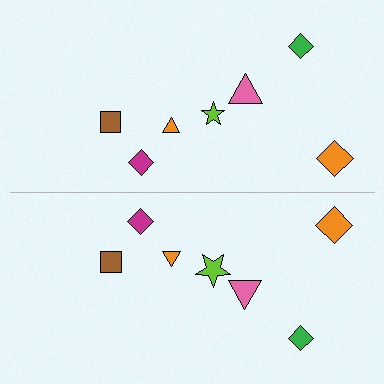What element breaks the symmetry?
The lime star on the bottom side has a different size than its mirror counterpart.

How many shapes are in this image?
There are 14 shapes in this image.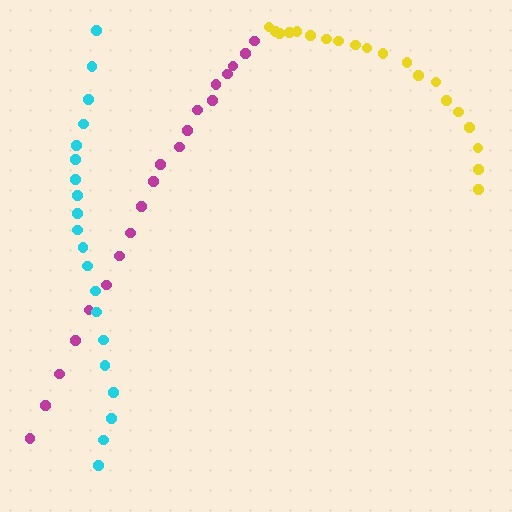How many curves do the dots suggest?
There are 3 distinct paths.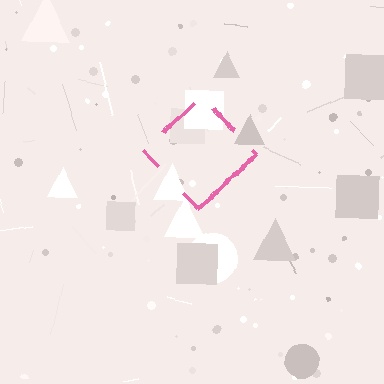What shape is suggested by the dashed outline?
The dashed outline suggests a diamond.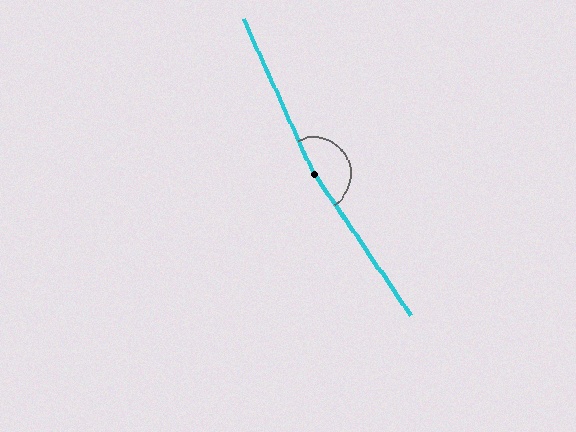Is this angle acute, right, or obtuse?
It is obtuse.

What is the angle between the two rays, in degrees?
Approximately 170 degrees.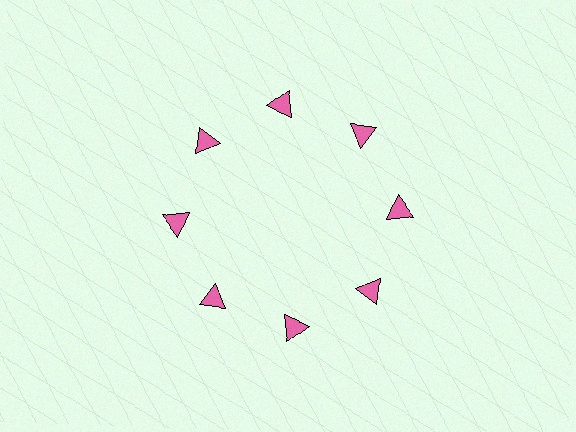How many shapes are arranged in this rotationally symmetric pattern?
There are 8 shapes, arranged in 8 groups of 1.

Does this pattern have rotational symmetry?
Yes, this pattern has 8-fold rotational symmetry. It looks the same after rotating 45 degrees around the center.